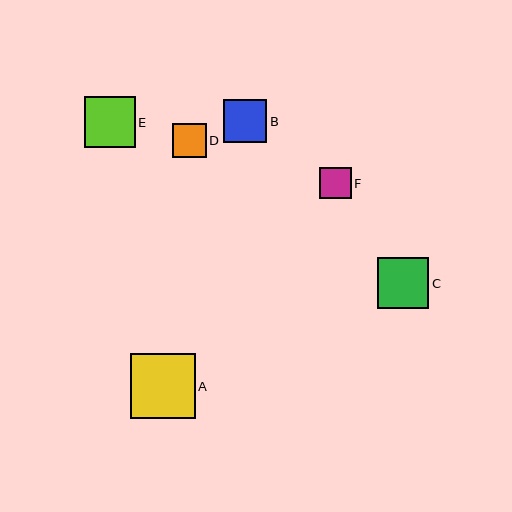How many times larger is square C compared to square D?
Square C is approximately 1.5 times the size of square D.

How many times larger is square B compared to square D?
Square B is approximately 1.3 times the size of square D.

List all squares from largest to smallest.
From largest to smallest: A, C, E, B, D, F.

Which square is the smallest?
Square F is the smallest with a size of approximately 31 pixels.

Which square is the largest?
Square A is the largest with a size of approximately 65 pixels.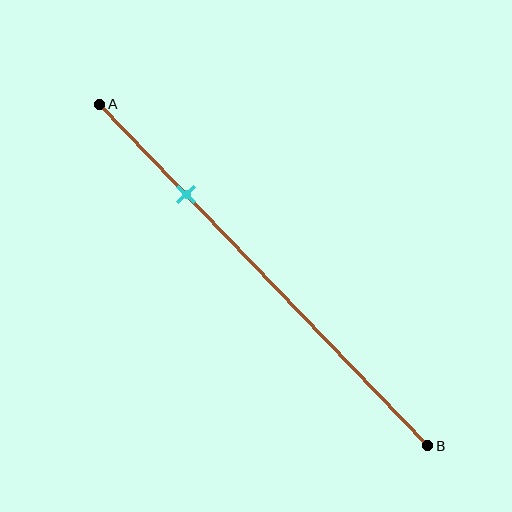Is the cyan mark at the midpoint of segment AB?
No, the mark is at about 25% from A, not at the 50% midpoint.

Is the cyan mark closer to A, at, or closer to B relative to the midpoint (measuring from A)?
The cyan mark is closer to point A than the midpoint of segment AB.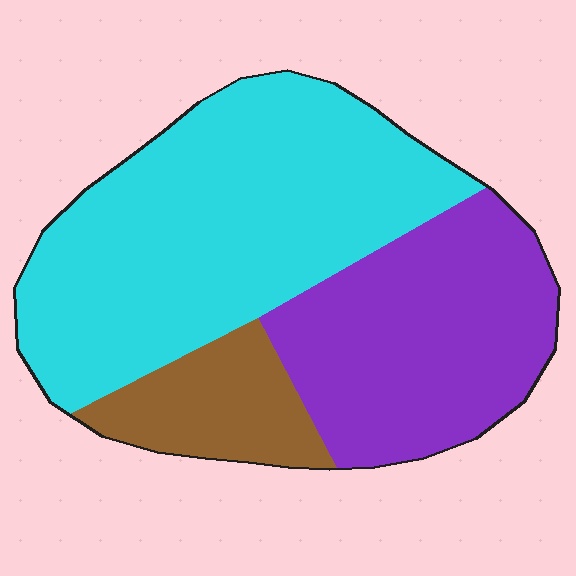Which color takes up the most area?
Cyan, at roughly 55%.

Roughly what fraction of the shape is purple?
Purple takes up about one third (1/3) of the shape.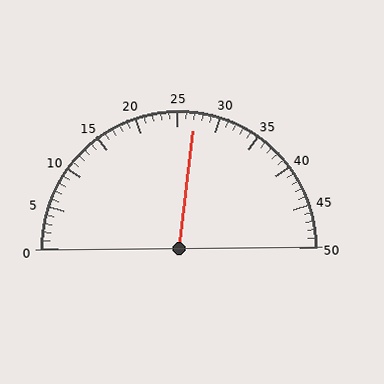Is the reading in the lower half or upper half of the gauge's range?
The reading is in the upper half of the range (0 to 50).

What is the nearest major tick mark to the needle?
The nearest major tick mark is 25.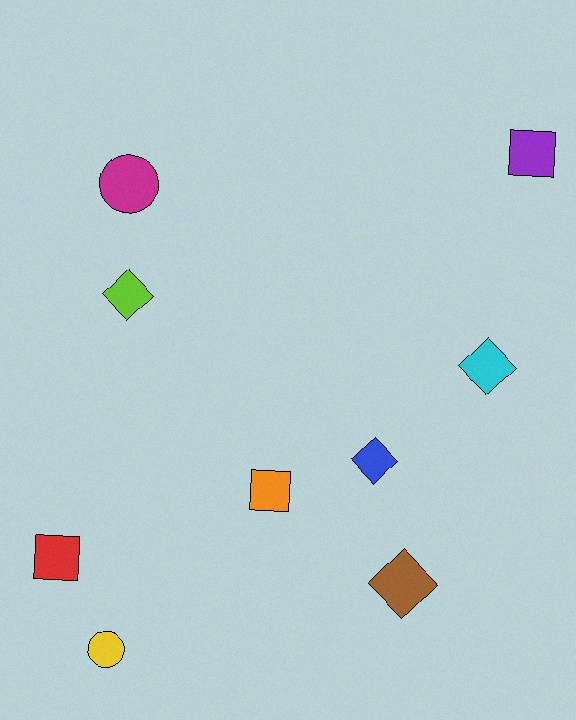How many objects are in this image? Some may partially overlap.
There are 9 objects.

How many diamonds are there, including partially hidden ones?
There are 4 diamonds.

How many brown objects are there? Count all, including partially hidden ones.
There is 1 brown object.